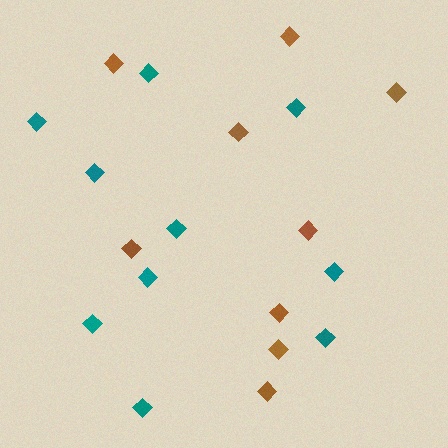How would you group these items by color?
There are 2 groups: one group of teal diamonds (10) and one group of brown diamonds (9).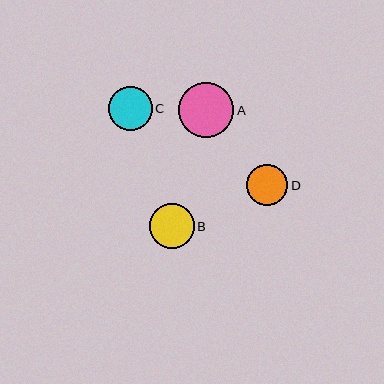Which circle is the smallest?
Circle D is the smallest with a size of approximately 41 pixels.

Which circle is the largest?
Circle A is the largest with a size of approximately 55 pixels.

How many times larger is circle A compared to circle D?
Circle A is approximately 1.3 times the size of circle D.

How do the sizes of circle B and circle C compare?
Circle B and circle C are approximately the same size.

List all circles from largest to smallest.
From largest to smallest: A, B, C, D.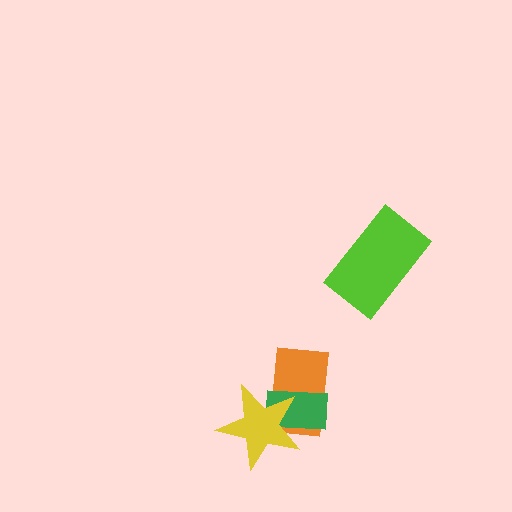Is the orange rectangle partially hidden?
Yes, it is partially covered by another shape.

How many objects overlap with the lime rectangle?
0 objects overlap with the lime rectangle.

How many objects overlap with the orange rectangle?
2 objects overlap with the orange rectangle.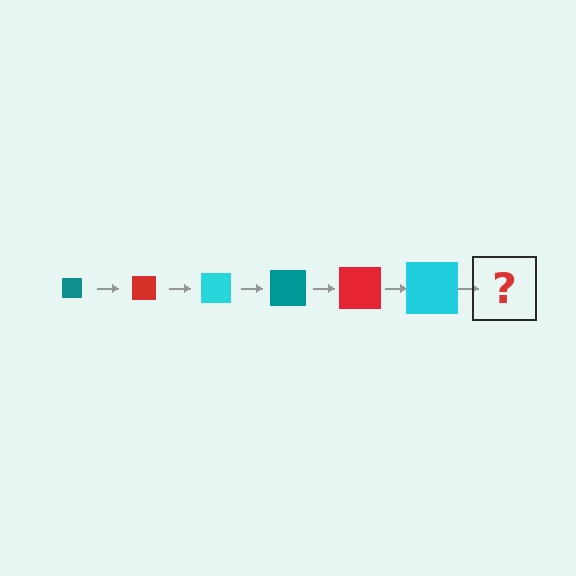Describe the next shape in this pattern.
It should be a teal square, larger than the previous one.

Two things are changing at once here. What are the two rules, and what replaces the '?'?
The two rules are that the square grows larger each step and the color cycles through teal, red, and cyan. The '?' should be a teal square, larger than the previous one.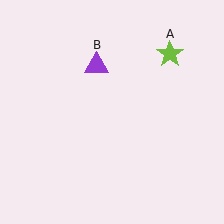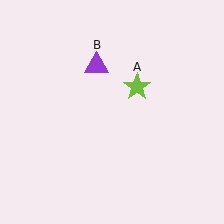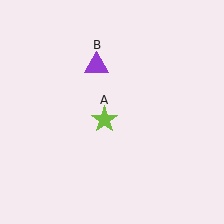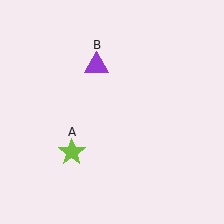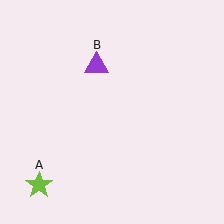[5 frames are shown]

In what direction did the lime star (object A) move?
The lime star (object A) moved down and to the left.